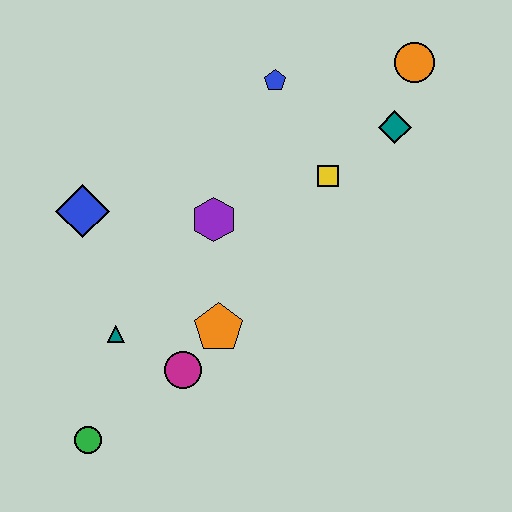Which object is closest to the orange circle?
The teal diamond is closest to the orange circle.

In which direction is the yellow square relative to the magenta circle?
The yellow square is above the magenta circle.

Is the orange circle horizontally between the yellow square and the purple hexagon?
No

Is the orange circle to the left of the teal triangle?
No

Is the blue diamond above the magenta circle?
Yes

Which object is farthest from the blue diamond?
The orange circle is farthest from the blue diamond.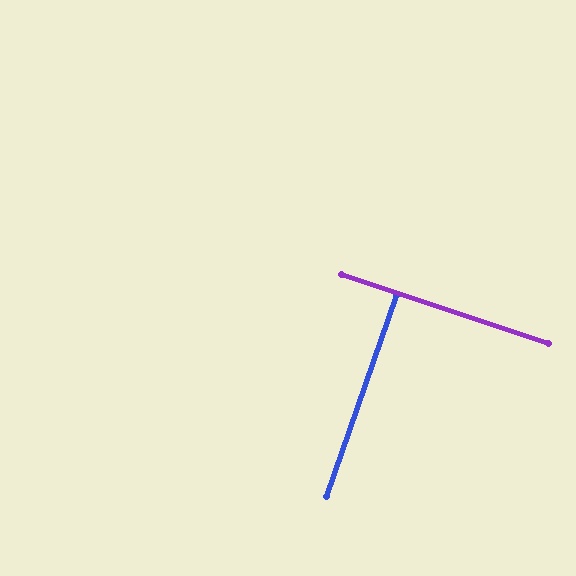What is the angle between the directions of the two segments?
Approximately 89 degrees.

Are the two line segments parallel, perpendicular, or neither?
Perpendicular — they meet at approximately 89°.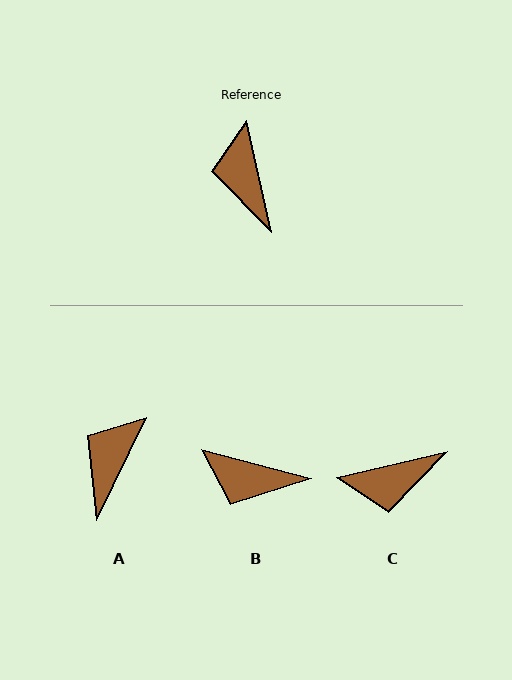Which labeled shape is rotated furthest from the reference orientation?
C, about 91 degrees away.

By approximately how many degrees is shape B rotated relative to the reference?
Approximately 63 degrees counter-clockwise.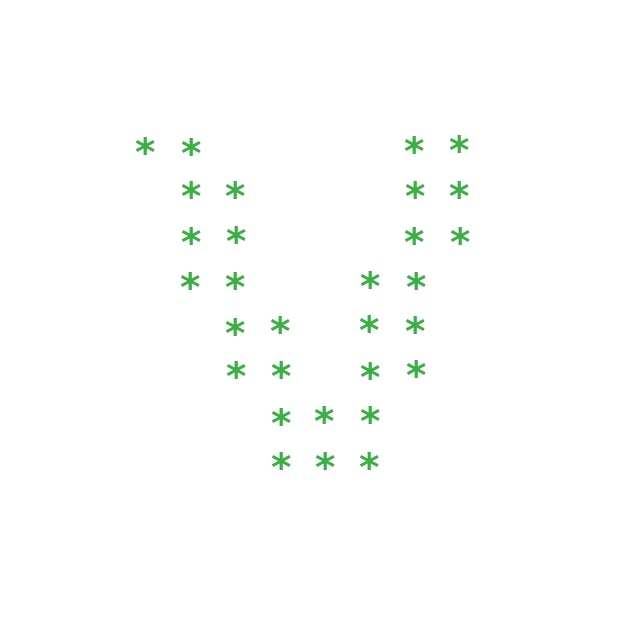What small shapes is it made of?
It is made of small asterisks.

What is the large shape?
The large shape is the letter V.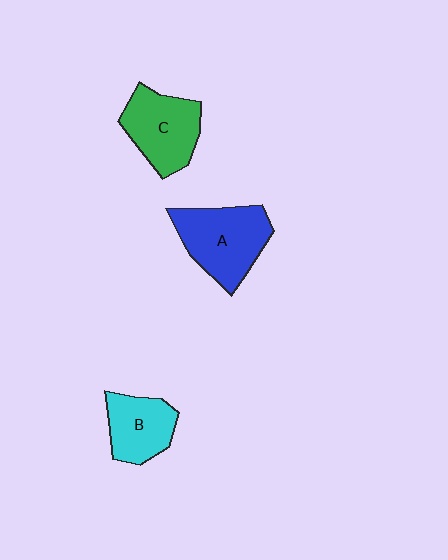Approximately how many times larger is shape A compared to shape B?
Approximately 1.4 times.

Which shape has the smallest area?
Shape B (cyan).